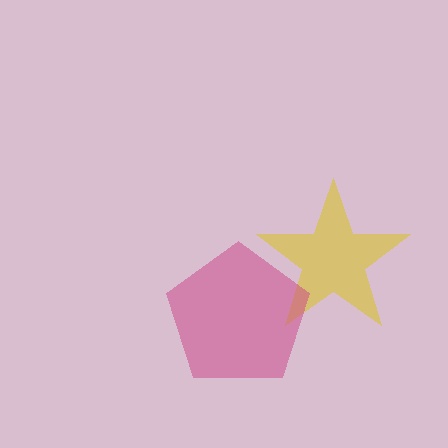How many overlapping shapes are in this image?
There are 2 overlapping shapes in the image.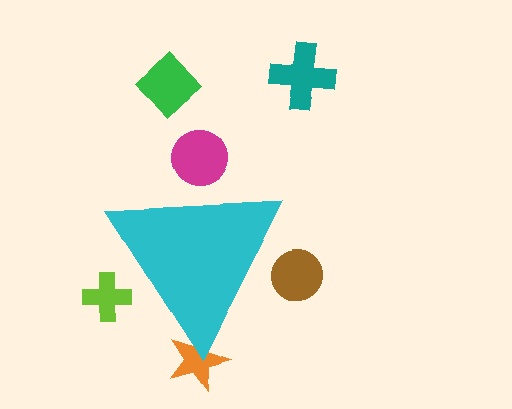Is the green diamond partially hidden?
No, the green diamond is fully visible.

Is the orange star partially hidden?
Yes, the orange star is partially hidden behind the cyan triangle.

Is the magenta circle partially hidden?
Yes, the magenta circle is partially hidden behind the cyan triangle.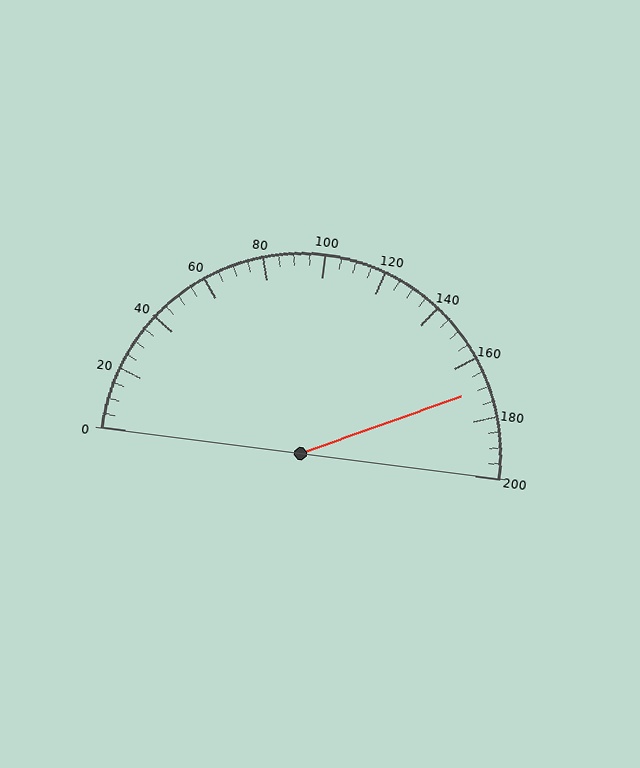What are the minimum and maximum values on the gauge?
The gauge ranges from 0 to 200.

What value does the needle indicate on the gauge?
The needle indicates approximately 170.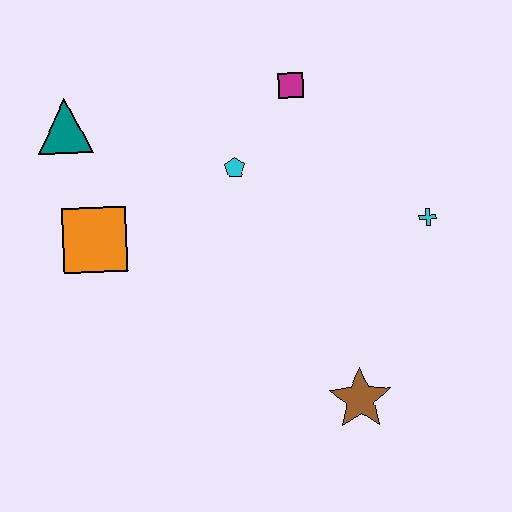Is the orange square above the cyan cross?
No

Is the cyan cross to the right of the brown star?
Yes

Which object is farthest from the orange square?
The cyan cross is farthest from the orange square.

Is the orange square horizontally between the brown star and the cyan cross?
No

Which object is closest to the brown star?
The cyan cross is closest to the brown star.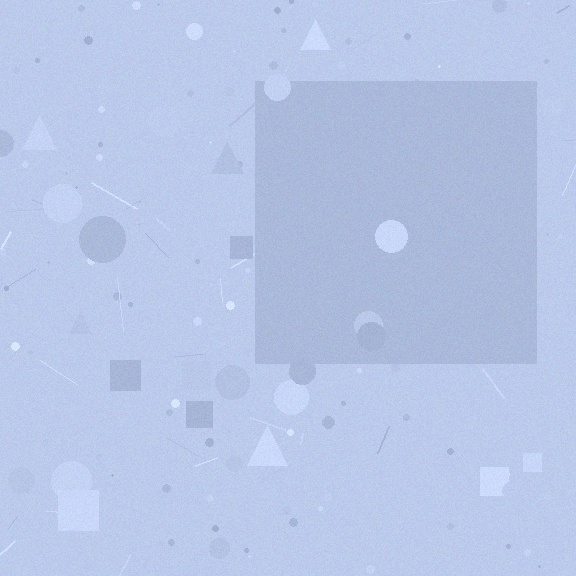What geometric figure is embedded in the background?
A square is embedded in the background.